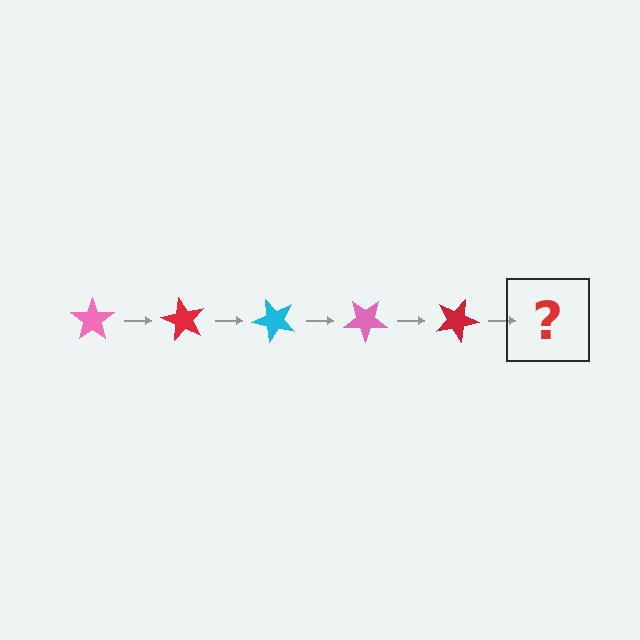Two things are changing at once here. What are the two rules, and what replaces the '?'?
The two rules are that it rotates 60 degrees each step and the color cycles through pink, red, and cyan. The '?' should be a cyan star, rotated 300 degrees from the start.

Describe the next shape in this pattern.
It should be a cyan star, rotated 300 degrees from the start.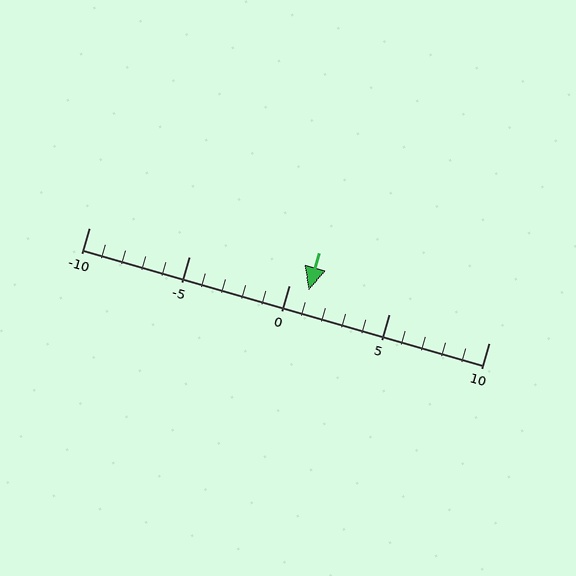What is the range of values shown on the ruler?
The ruler shows values from -10 to 10.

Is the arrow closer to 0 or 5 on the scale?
The arrow is closer to 0.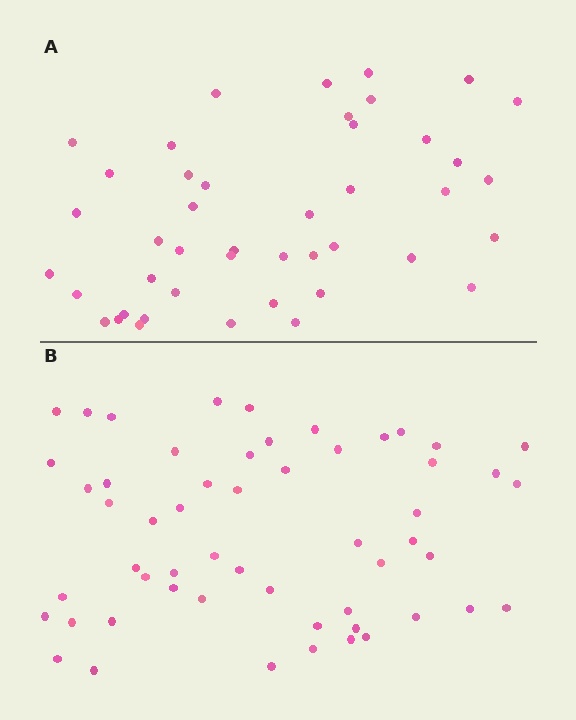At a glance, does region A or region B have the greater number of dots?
Region B (the bottom region) has more dots.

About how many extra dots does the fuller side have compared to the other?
Region B has roughly 12 or so more dots than region A.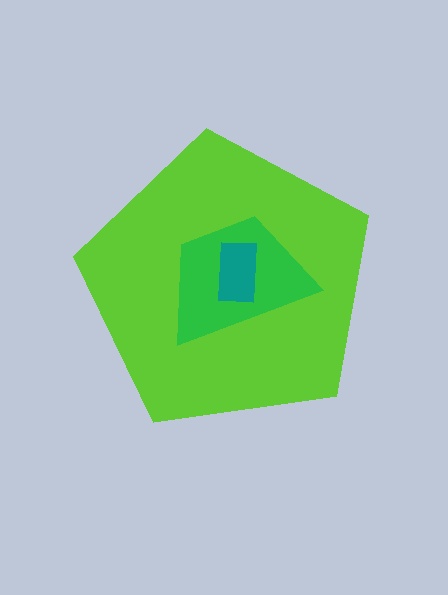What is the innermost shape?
The teal rectangle.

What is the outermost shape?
The lime pentagon.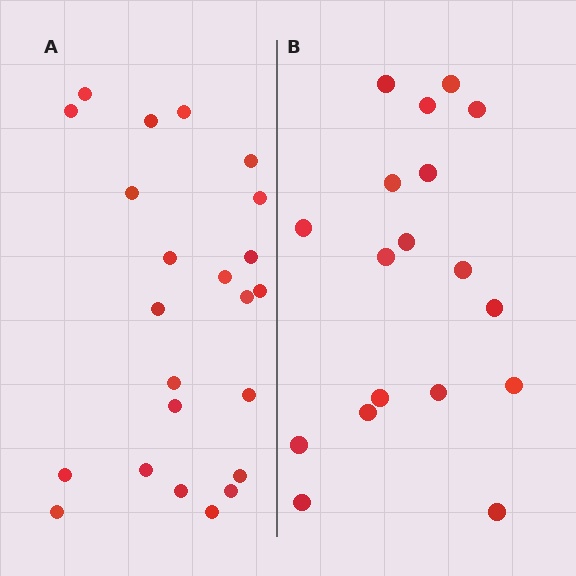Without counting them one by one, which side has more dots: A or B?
Region A (the left region) has more dots.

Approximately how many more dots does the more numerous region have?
Region A has about 5 more dots than region B.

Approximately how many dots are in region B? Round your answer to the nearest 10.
About 20 dots. (The exact count is 18, which rounds to 20.)